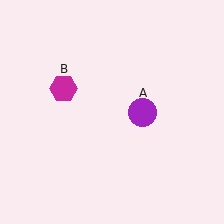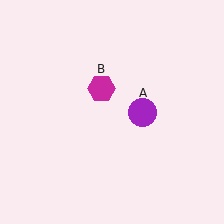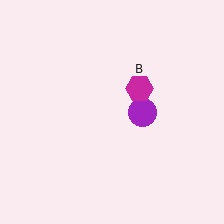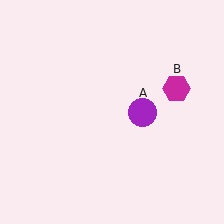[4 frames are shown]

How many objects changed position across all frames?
1 object changed position: magenta hexagon (object B).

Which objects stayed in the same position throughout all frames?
Purple circle (object A) remained stationary.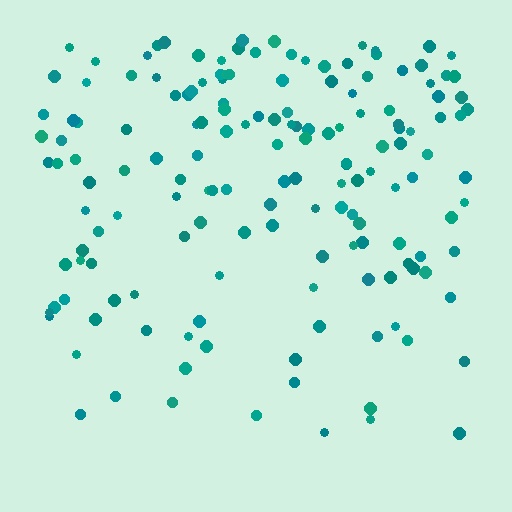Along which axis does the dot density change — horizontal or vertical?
Vertical.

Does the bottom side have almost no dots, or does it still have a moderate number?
Still a moderate number, just noticeably fewer than the top.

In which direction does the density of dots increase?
From bottom to top, with the top side densest.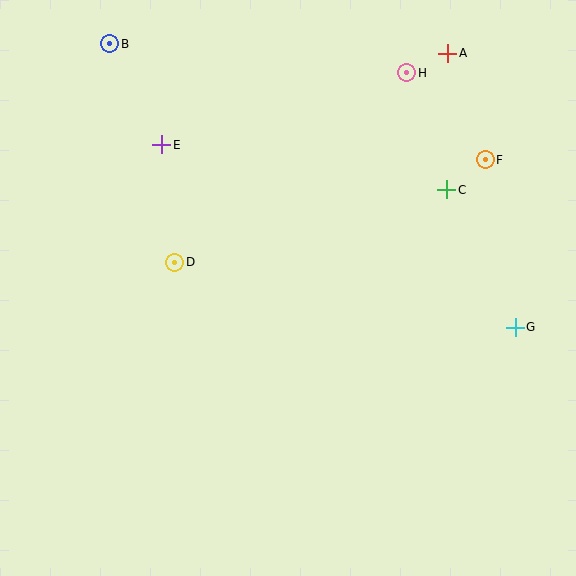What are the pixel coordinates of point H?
Point H is at (407, 73).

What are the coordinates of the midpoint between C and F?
The midpoint between C and F is at (466, 175).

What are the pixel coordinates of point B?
Point B is at (110, 44).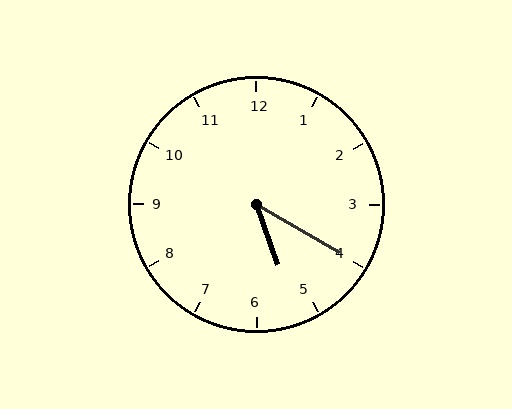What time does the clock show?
5:20.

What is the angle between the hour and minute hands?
Approximately 40 degrees.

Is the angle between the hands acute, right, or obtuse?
It is acute.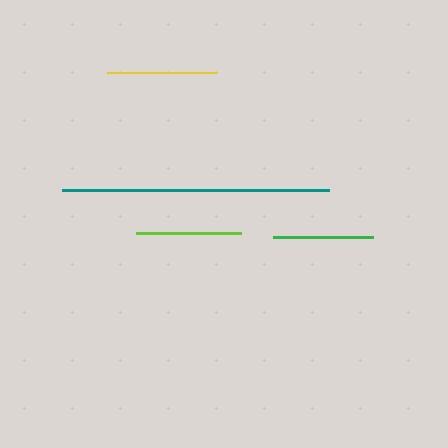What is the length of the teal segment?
The teal segment is approximately 267 pixels long.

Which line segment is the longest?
The teal line is the longest at approximately 267 pixels.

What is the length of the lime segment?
The lime segment is approximately 105 pixels long.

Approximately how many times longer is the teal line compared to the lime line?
The teal line is approximately 2.5 times the length of the lime line.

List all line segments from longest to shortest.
From longest to shortest: teal, yellow, lime, green.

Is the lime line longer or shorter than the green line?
The lime line is longer than the green line.